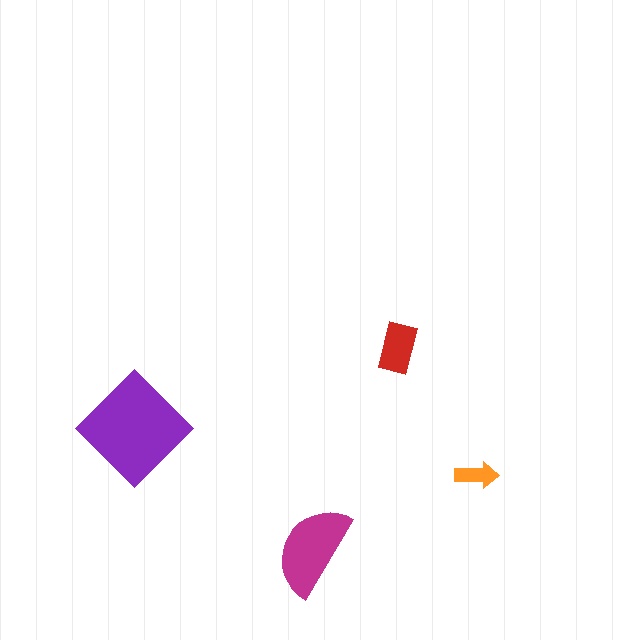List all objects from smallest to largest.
The orange arrow, the red rectangle, the magenta semicircle, the purple diamond.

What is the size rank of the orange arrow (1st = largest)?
4th.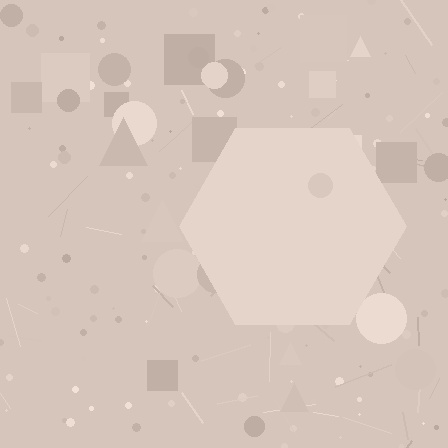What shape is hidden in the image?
A hexagon is hidden in the image.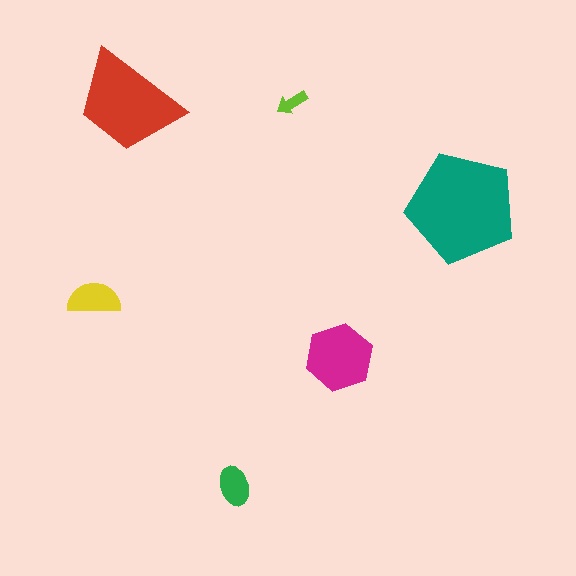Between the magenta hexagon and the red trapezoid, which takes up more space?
The red trapezoid.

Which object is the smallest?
The lime arrow.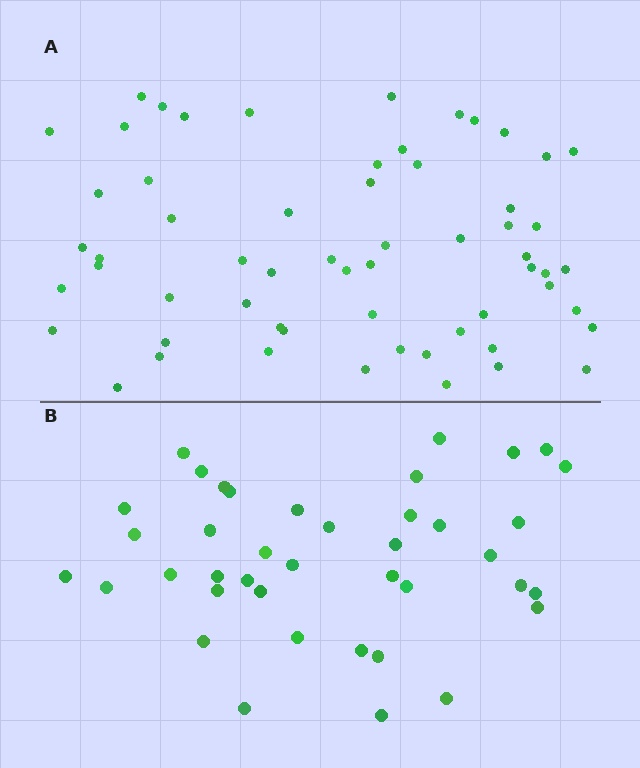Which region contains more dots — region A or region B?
Region A (the top region) has more dots.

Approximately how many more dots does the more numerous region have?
Region A has approximately 20 more dots than region B.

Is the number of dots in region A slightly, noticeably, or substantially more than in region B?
Region A has substantially more. The ratio is roughly 1.5 to 1.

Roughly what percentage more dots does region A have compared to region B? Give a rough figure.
About 50% more.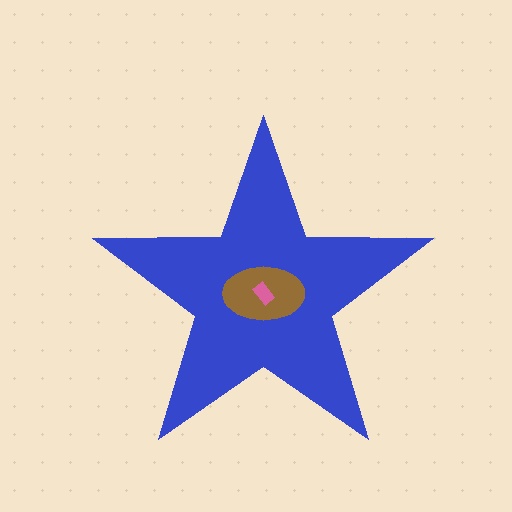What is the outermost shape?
The blue star.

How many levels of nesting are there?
3.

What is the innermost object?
The pink rectangle.